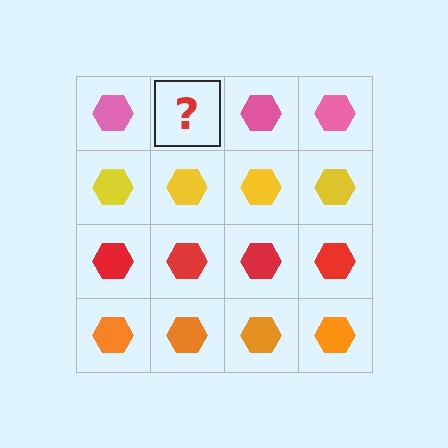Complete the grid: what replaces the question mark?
The question mark should be replaced with a pink hexagon.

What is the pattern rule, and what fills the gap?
The rule is that each row has a consistent color. The gap should be filled with a pink hexagon.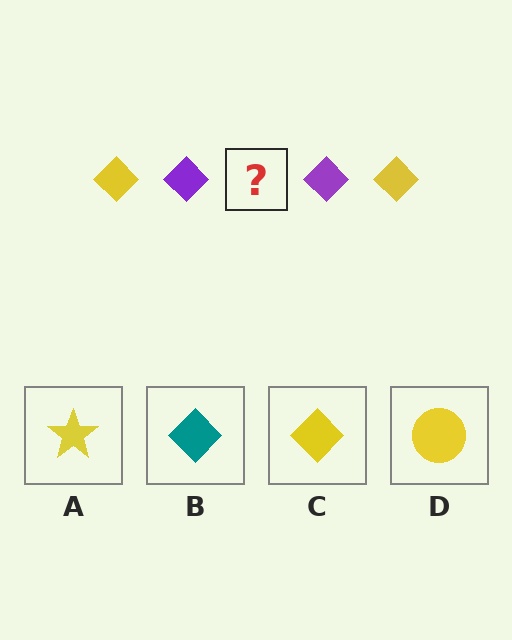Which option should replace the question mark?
Option C.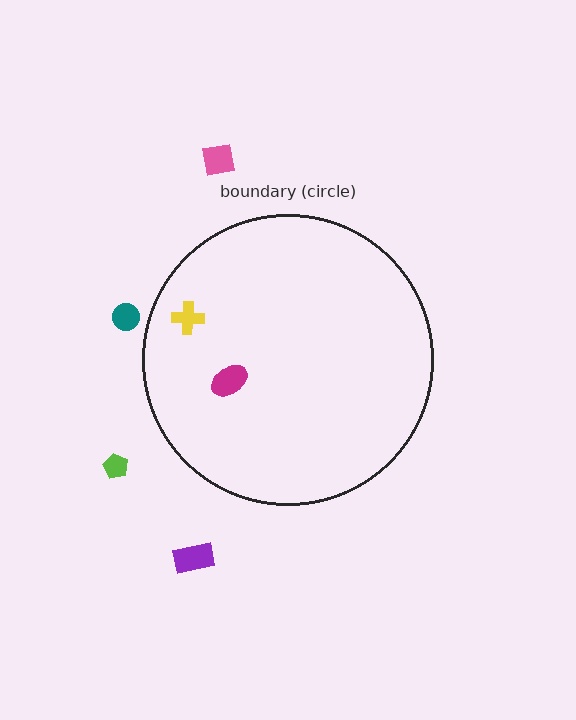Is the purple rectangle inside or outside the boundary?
Outside.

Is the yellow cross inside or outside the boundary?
Inside.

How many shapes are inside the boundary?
2 inside, 4 outside.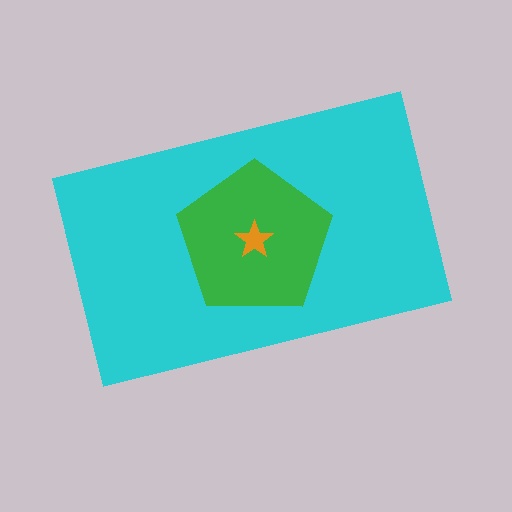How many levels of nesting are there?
3.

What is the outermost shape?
The cyan rectangle.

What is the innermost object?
The orange star.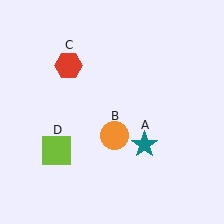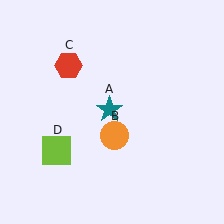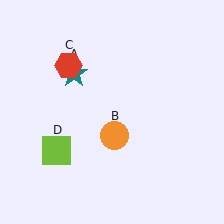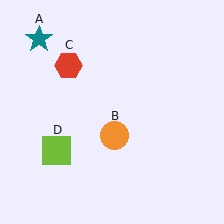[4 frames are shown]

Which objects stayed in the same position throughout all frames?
Orange circle (object B) and red hexagon (object C) and lime square (object D) remained stationary.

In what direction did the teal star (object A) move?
The teal star (object A) moved up and to the left.